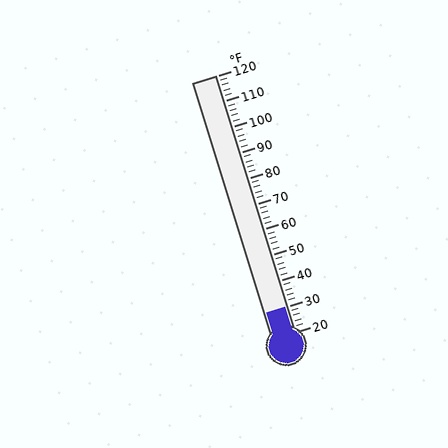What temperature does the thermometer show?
The thermometer shows approximately 30°F.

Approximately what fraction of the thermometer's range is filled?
The thermometer is filled to approximately 10% of its range.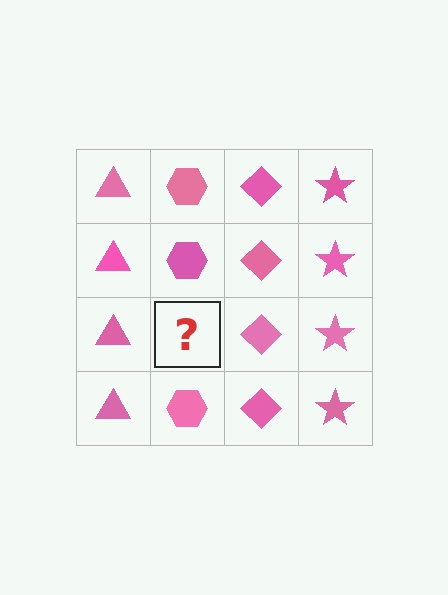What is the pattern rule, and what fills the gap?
The rule is that each column has a consistent shape. The gap should be filled with a pink hexagon.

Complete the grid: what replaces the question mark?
The question mark should be replaced with a pink hexagon.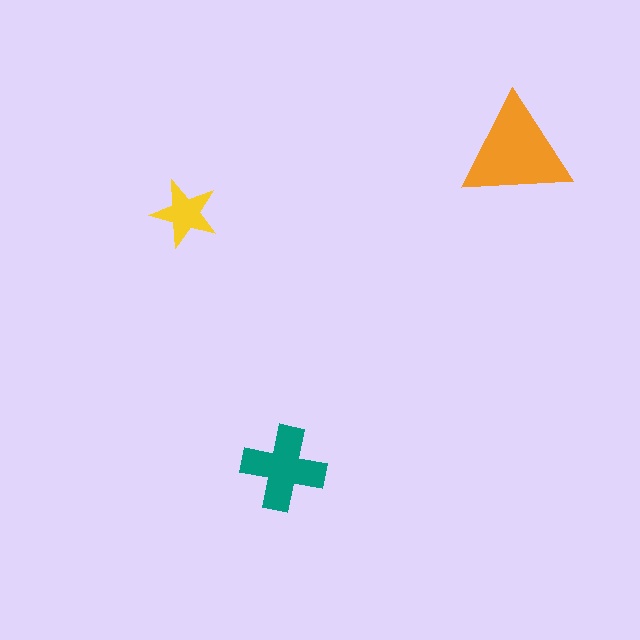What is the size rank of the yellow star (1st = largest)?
3rd.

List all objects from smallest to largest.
The yellow star, the teal cross, the orange triangle.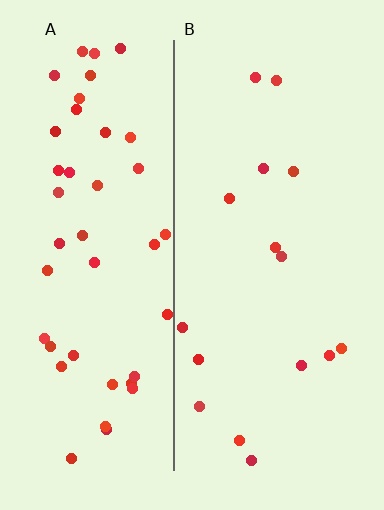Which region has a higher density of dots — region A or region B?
A (the left).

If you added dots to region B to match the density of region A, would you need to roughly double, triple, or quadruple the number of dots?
Approximately triple.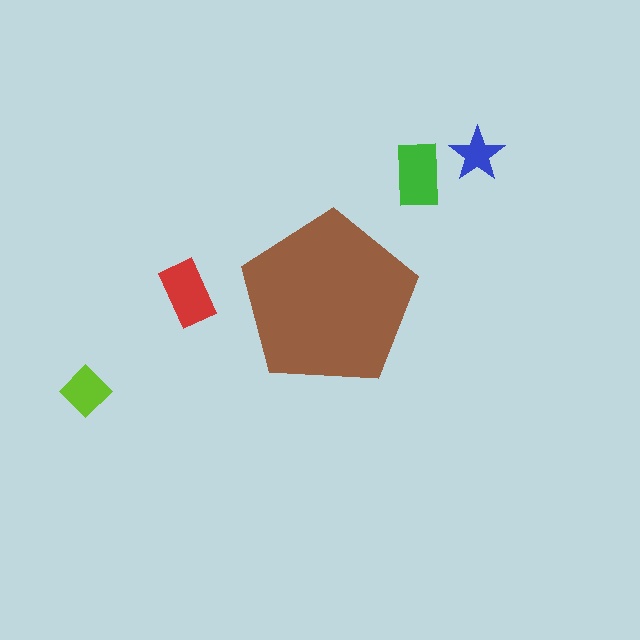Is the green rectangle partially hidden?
No, the green rectangle is fully visible.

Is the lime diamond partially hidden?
No, the lime diamond is fully visible.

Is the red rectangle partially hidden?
No, the red rectangle is fully visible.